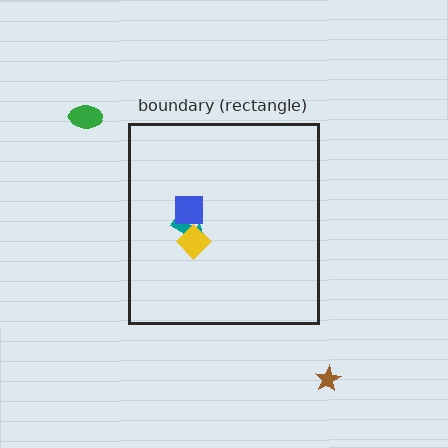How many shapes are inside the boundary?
3 inside, 2 outside.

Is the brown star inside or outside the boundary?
Outside.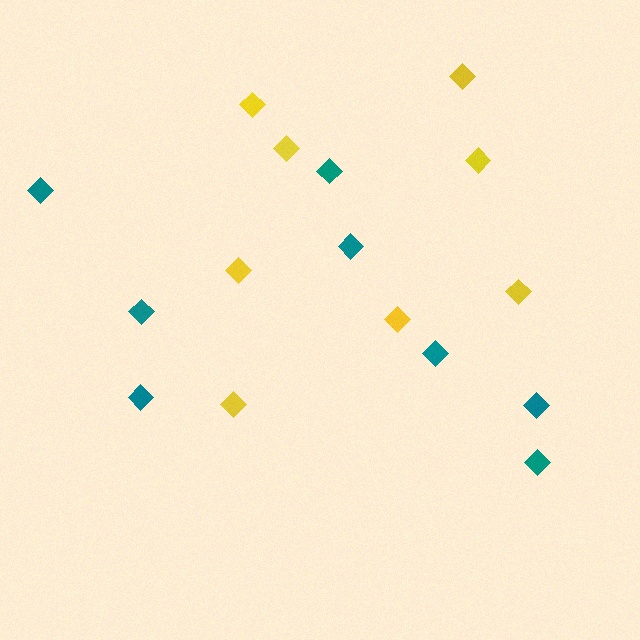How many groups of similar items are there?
There are 2 groups: one group of yellow diamonds (8) and one group of teal diamonds (8).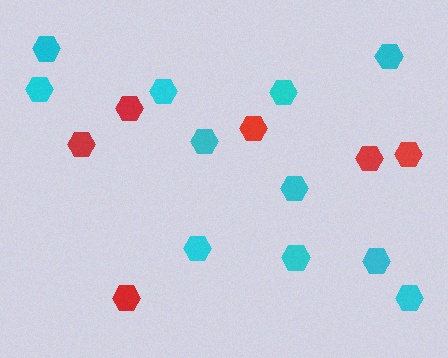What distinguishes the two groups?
There are 2 groups: one group of cyan hexagons (11) and one group of red hexagons (6).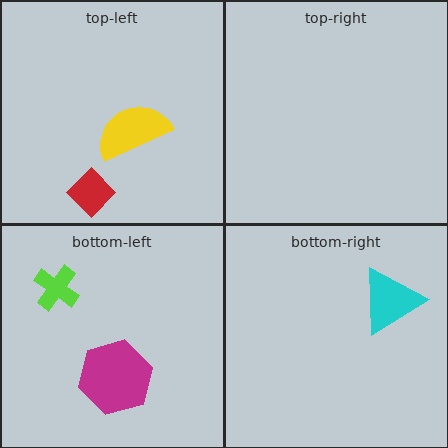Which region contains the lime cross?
The bottom-left region.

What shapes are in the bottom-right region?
The cyan triangle.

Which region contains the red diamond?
The top-left region.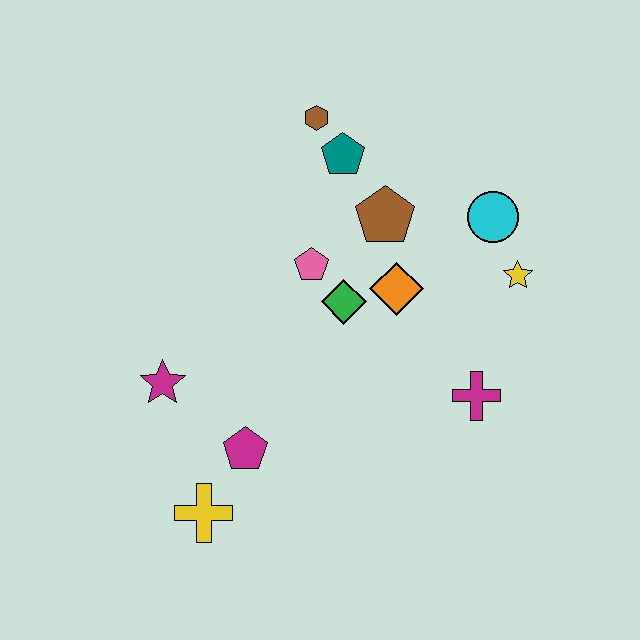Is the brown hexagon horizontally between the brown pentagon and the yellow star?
No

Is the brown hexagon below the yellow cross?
No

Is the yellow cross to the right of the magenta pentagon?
No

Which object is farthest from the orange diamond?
The yellow cross is farthest from the orange diamond.